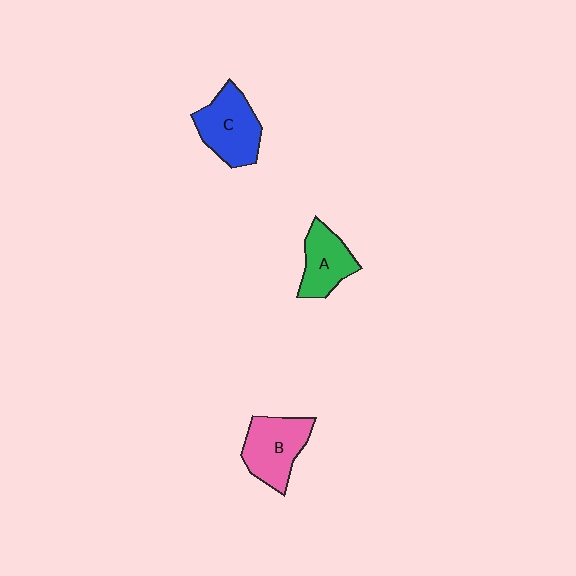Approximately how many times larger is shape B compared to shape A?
Approximately 1.3 times.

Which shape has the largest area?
Shape C (blue).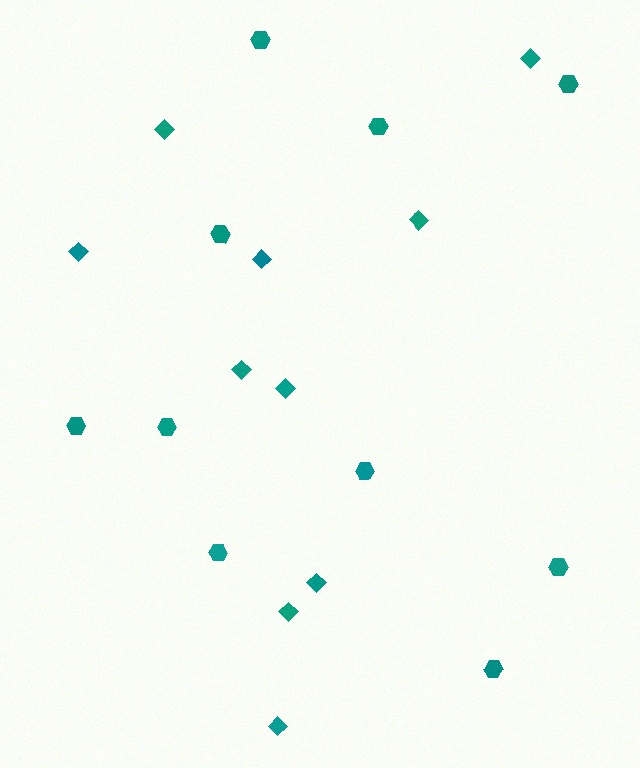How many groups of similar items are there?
There are 2 groups: one group of hexagons (10) and one group of diamonds (10).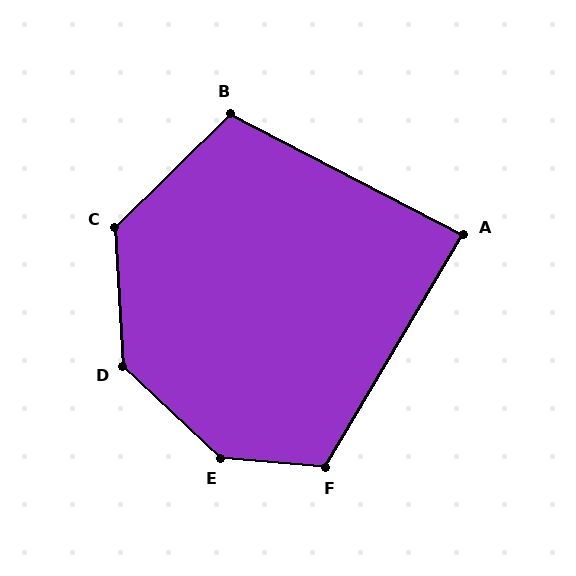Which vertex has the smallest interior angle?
A, at approximately 87 degrees.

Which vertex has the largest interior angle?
E, at approximately 142 degrees.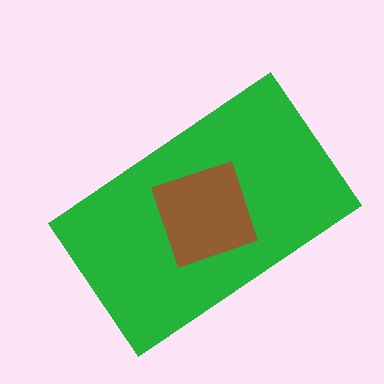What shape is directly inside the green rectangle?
The brown diamond.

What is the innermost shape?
The brown diamond.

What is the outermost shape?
The green rectangle.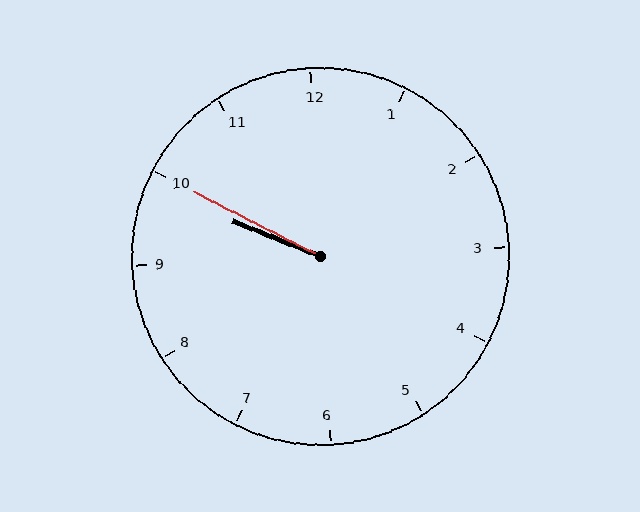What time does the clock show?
9:50.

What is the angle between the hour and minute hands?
Approximately 5 degrees.